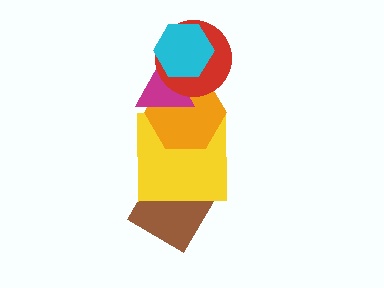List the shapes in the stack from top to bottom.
From top to bottom: the cyan hexagon, the red circle, the magenta triangle, the orange hexagon, the yellow square, the brown diamond.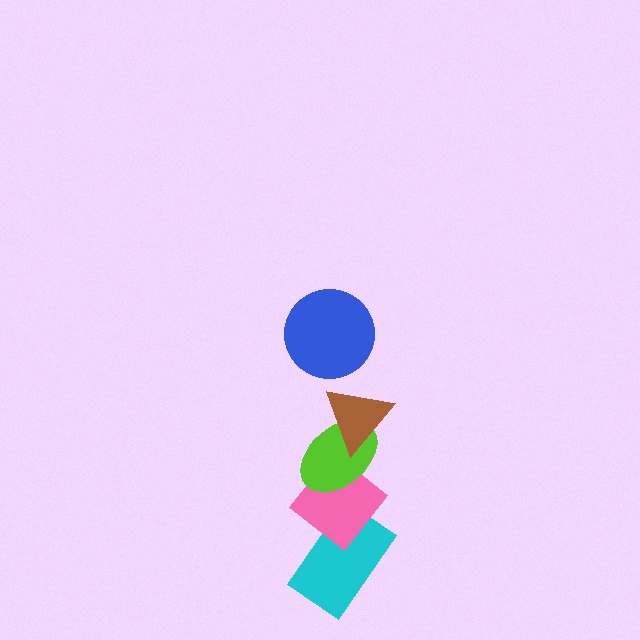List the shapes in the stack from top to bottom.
From top to bottom: the blue circle, the brown triangle, the lime ellipse, the pink diamond, the cyan rectangle.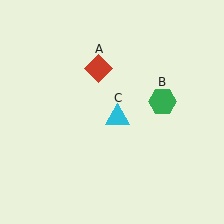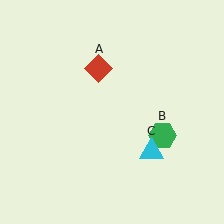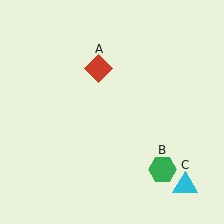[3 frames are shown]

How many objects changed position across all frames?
2 objects changed position: green hexagon (object B), cyan triangle (object C).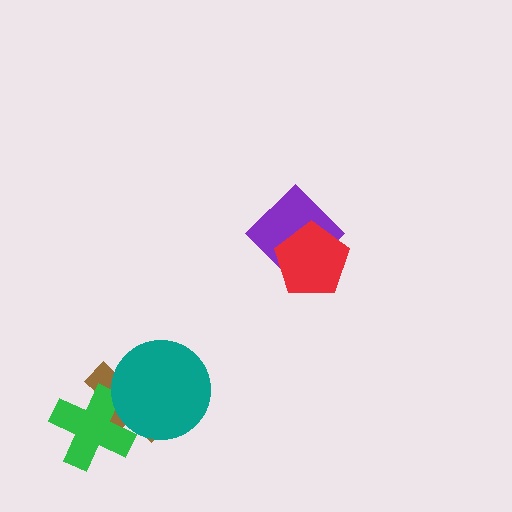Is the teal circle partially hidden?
No, no other shape covers it.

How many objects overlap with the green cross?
2 objects overlap with the green cross.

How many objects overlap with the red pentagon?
1 object overlaps with the red pentagon.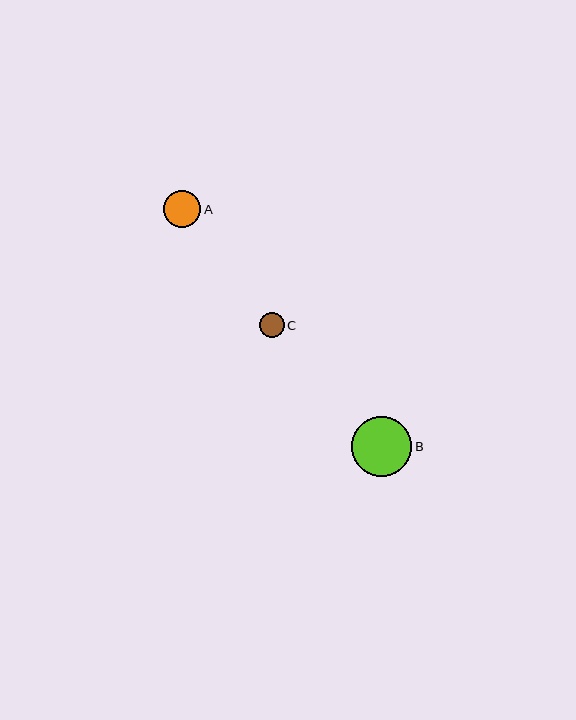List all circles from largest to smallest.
From largest to smallest: B, A, C.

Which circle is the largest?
Circle B is the largest with a size of approximately 60 pixels.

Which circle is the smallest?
Circle C is the smallest with a size of approximately 25 pixels.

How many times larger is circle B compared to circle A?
Circle B is approximately 1.6 times the size of circle A.